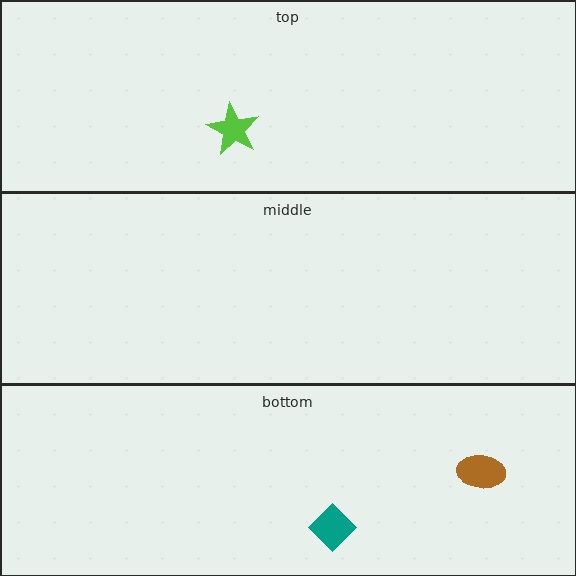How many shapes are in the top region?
1.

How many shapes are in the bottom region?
2.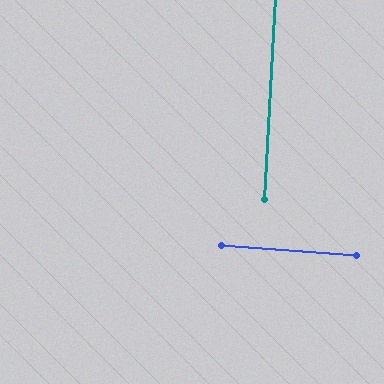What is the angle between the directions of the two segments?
Approximately 89 degrees.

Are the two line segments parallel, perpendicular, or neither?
Perpendicular — they meet at approximately 89°.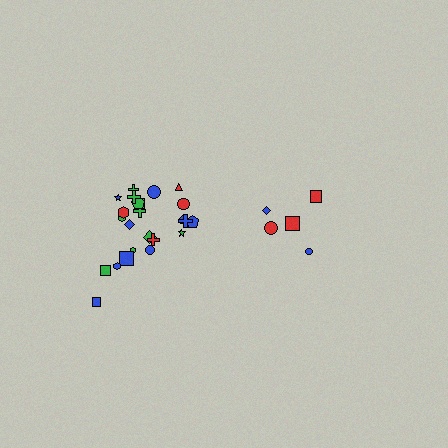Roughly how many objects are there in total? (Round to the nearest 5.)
Roughly 30 objects in total.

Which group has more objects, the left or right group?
The left group.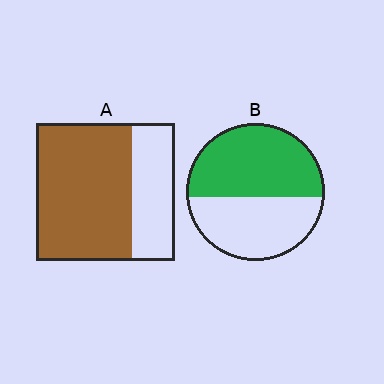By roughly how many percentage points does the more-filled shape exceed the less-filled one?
By roughly 15 percentage points (A over B).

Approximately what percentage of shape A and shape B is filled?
A is approximately 70% and B is approximately 55%.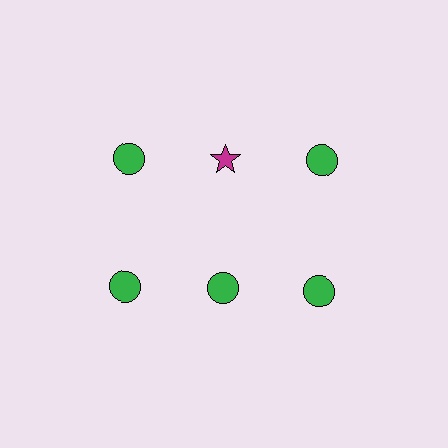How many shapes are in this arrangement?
There are 6 shapes arranged in a grid pattern.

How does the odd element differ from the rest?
It differs in both color (magenta instead of green) and shape (star instead of circle).